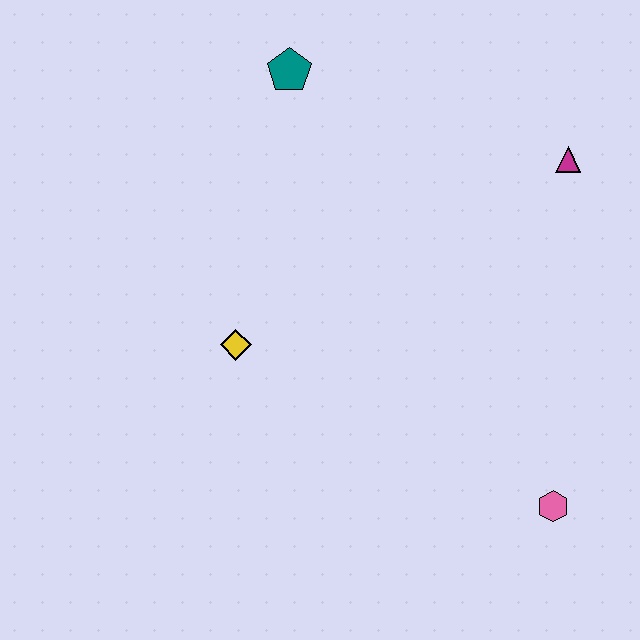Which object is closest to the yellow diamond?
The teal pentagon is closest to the yellow diamond.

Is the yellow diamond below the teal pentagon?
Yes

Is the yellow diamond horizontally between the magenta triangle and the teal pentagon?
No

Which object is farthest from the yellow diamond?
The magenta triangle is farthest from the yellow diamond.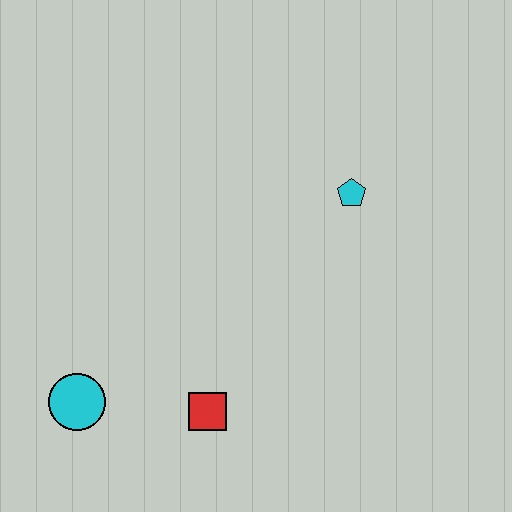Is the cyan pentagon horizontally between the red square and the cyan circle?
No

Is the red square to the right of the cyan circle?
Yes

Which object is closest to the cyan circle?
The red square is closest to the cyan circle.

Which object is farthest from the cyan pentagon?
The cyan circle is farthest from the cyan pentagon.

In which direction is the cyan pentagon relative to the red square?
The cyan pentagon is above the red square.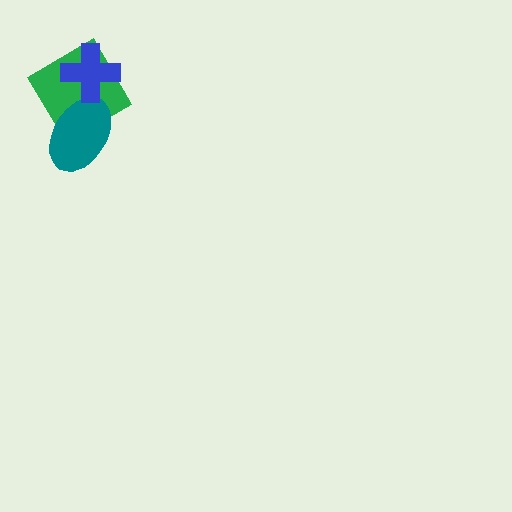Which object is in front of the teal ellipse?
The blue cross is in front of the teal ellipse.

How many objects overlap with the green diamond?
2 objects overlap with the green diamond.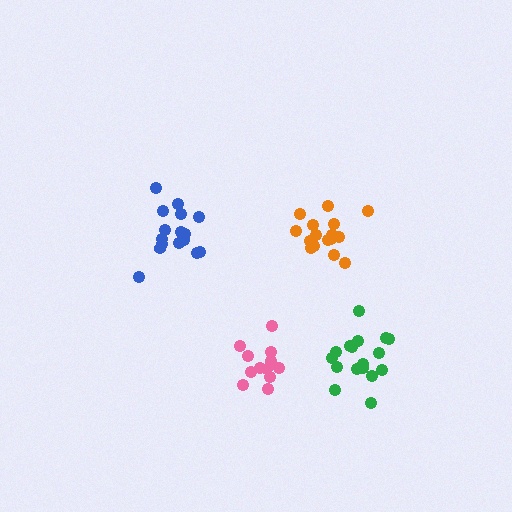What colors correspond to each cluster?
The clusters are colored: green, pink, blue, orange.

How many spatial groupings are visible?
There are 4 spatial groupings.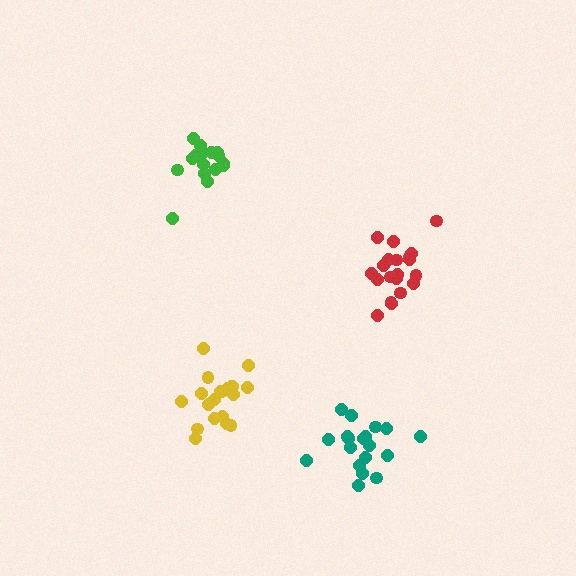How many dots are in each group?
Group 1: 20 dots, Group 2: 16 dots, Group 3: 19 dots, Group 4: 20 dots (75 total).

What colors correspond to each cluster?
The clusters are colored: red, green, teal, yellow.